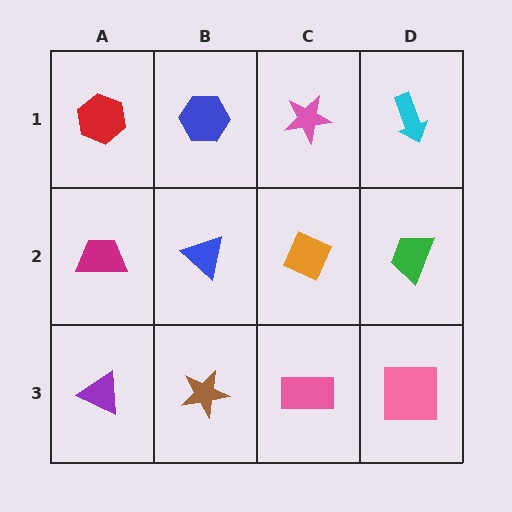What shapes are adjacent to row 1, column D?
A green trapezoid (row 2, column D), a pink star (row 1, column C).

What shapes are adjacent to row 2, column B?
A blue hexagon (row 1, column B), a brown star (row 3, column B), a magenta trapezoid (row 2, column A), an orange diamond (row 2, column C).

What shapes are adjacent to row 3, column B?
A blue triangle (row 2, column B), a purple triangle (row 3, column A), a pink rectangle (row 3, column C).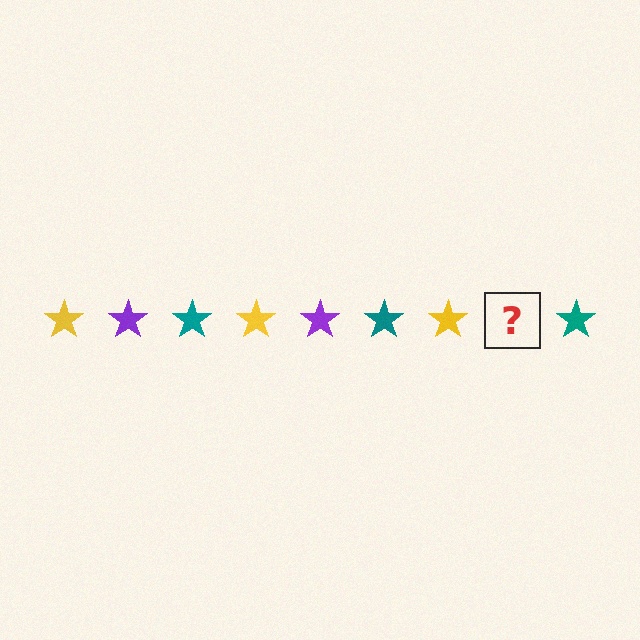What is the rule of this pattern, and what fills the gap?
The rule is that the pattern cycles through yellow, purple, teal stars. The gap should be filled with a purple star.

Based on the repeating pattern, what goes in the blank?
The blank should be a purple star.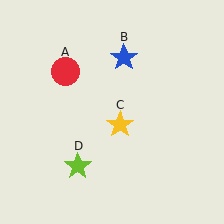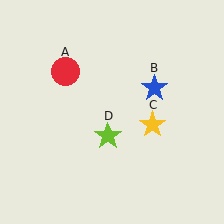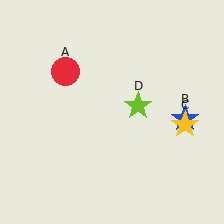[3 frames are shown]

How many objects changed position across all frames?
3 objects changed position: blue star (object B), yellow star (object C), lime star (object D).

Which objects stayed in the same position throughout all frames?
Red circle (object A) remained stationary.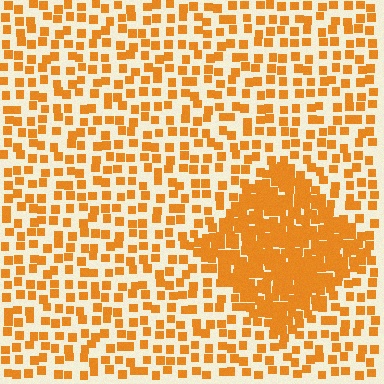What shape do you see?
I see a diamond.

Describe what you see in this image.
The image contains small orange elements arranged at two different densities. A diamond-shaped region is visible where the elements are more densely packed than the surrounding area.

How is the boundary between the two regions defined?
The boundary is defined by a change in element density (approximately 2.6x ratio). All elements are the same color, size, and shape.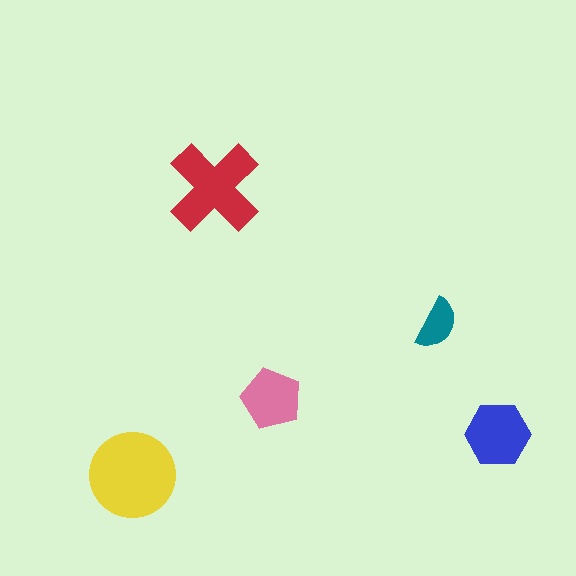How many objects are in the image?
There are 5 objects in the image.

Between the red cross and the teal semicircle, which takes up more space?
The red cross.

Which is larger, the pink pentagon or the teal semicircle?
The pink pentagon.